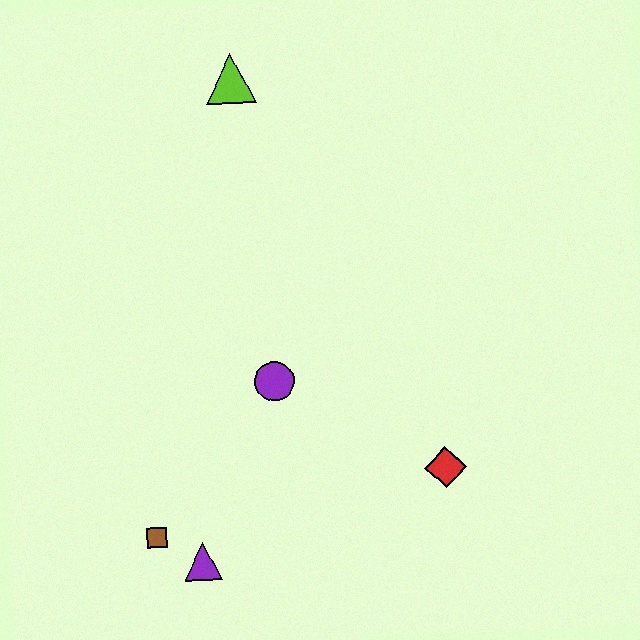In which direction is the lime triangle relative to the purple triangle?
The lime triangle is above the purple triangle.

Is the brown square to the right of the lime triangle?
No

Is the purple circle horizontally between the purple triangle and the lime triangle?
No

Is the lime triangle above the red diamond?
Yes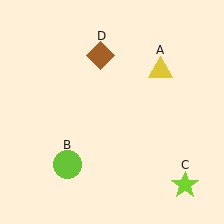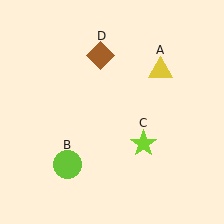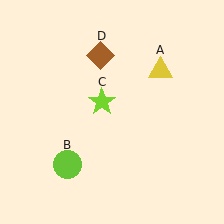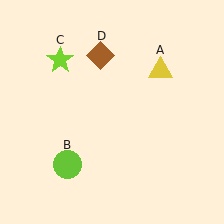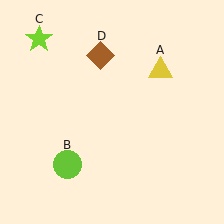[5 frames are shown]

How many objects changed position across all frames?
1 object changed position: lime star (object C).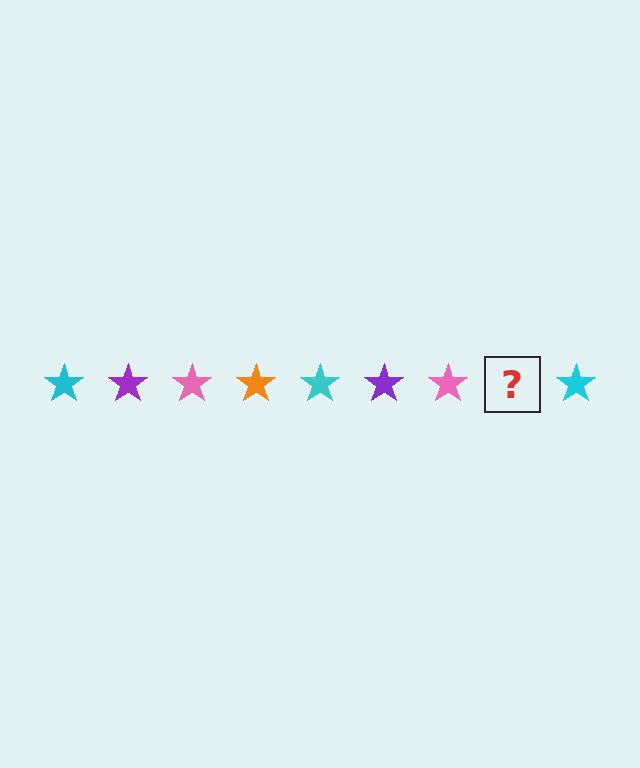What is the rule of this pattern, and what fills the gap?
The rule is that the pattern cycles through cyan, purple, pink, orange stars. The gap should be filled with an orange star.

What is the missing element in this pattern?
The missing element is an orange star.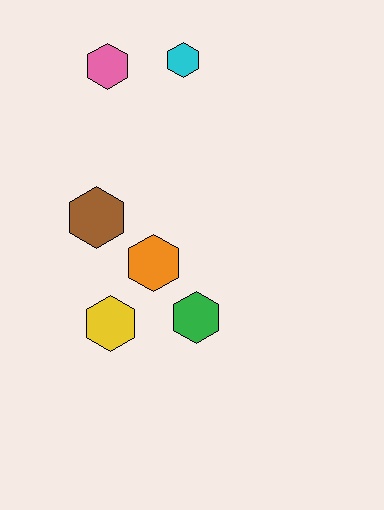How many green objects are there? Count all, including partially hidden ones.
There is 1 green object.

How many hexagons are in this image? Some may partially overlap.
There are 6 hexagons.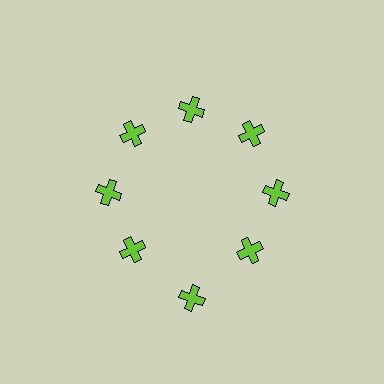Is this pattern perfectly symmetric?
No. The 8 lime crosses are arranged in a ring, but one element near the 6 o'clock position is pushed outward from the center, breaking the 8-fold rotational symmetry.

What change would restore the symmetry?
The symmetry would be restored by moving it inward, back onto the ring so that all 8 crosses sit at equal angles and equal distance from the center.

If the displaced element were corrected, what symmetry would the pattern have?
It would have 8-fold rotational symmetry — the pattern would map onto itself every 45 degrees.